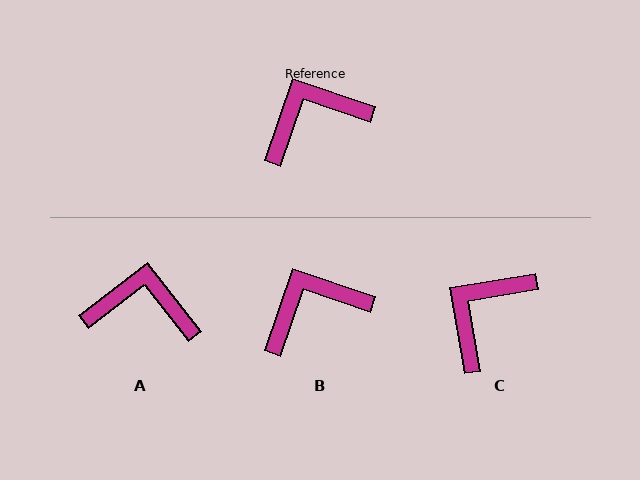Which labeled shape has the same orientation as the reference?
B.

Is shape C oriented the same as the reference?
No, it is off by about 29 degrees.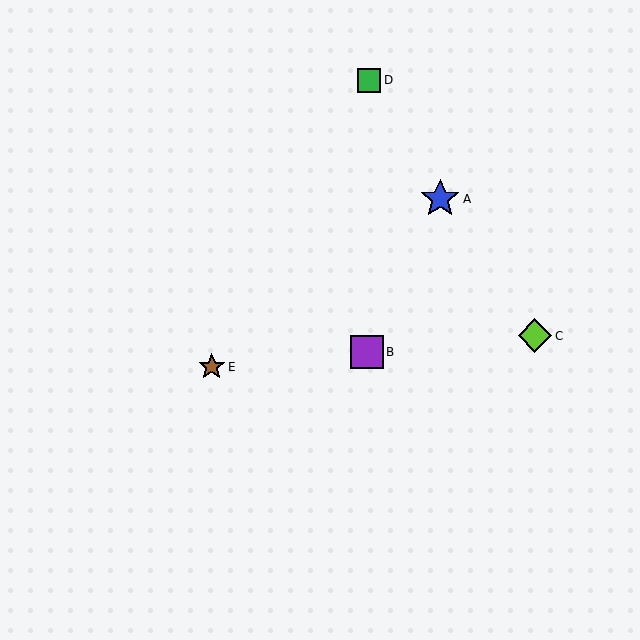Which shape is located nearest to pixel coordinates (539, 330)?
The lime diamond (labeled C) at (535, 336) is nearest to that location.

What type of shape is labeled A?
Shape A is a blue star.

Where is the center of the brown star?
The center of the brown star is at (212, 367).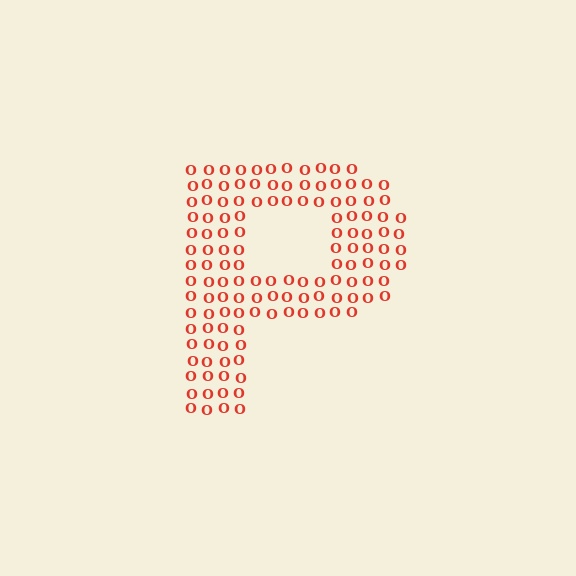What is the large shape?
The large shape is the letter P.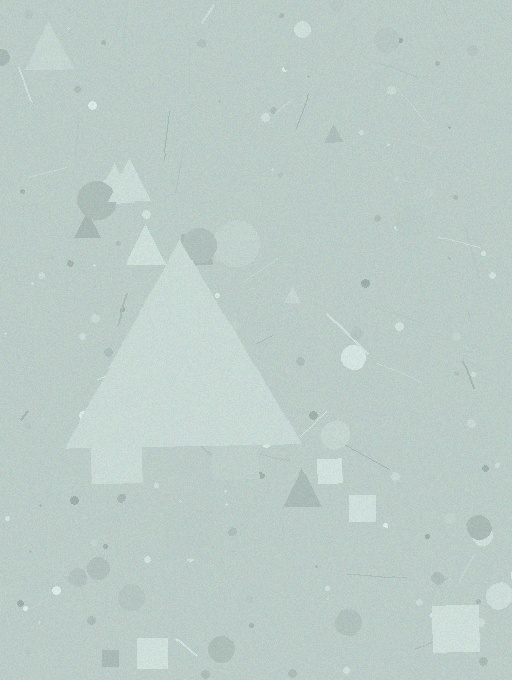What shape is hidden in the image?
A triangle is hidden in the image.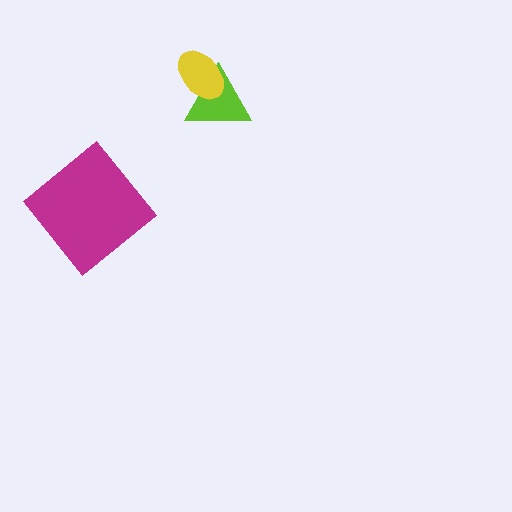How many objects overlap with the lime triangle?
1 object overlaps with the lime triangle.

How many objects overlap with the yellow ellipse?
1 object overlaps with the yellow ellipse.